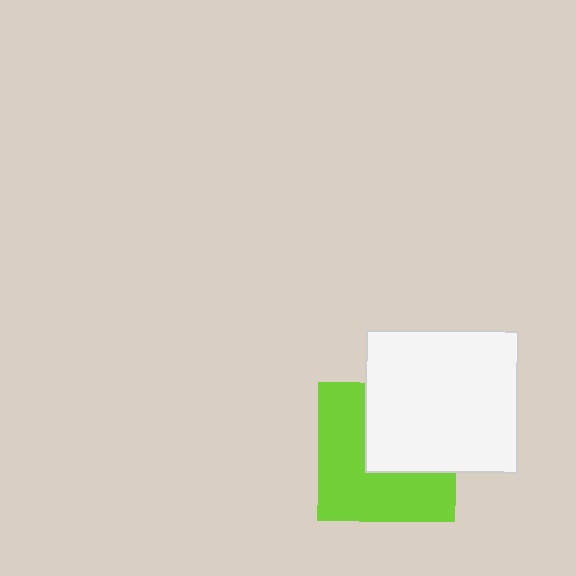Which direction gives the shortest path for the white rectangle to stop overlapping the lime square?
Moving toward the upper-right gives the shortest separation.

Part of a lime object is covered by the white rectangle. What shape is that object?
It is a square.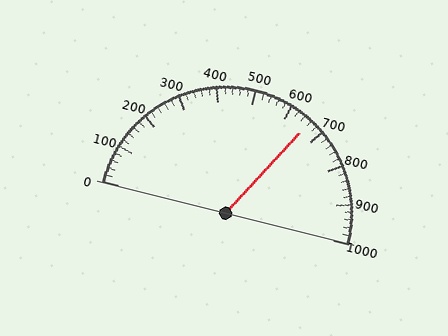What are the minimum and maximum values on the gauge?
The gauge ranges from 0 to 1000.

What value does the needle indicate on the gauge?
The needle indicates approximately 660.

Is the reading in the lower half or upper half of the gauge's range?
The reading is in the upper half of the range (0 to 1000).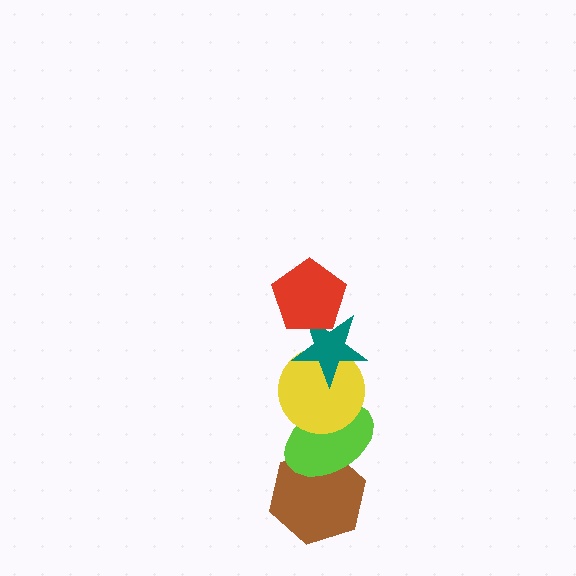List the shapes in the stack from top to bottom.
From top to bottom: the red pentagon, the teal star, the yellow circle, the lime ellipse, the brown hexagon.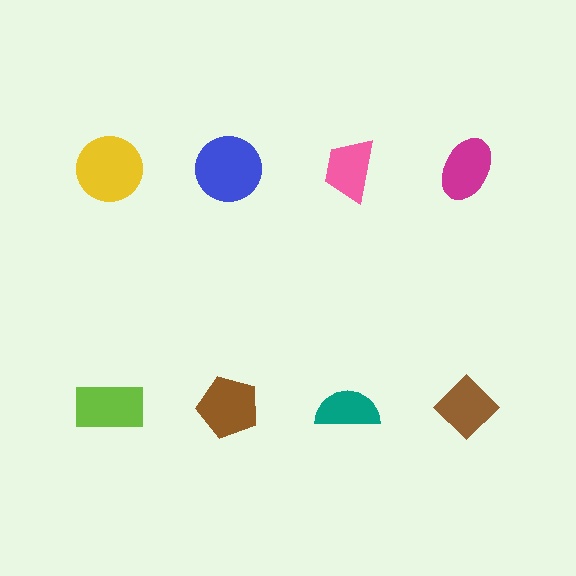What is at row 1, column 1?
A yellow circle.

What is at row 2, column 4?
A brown diamond.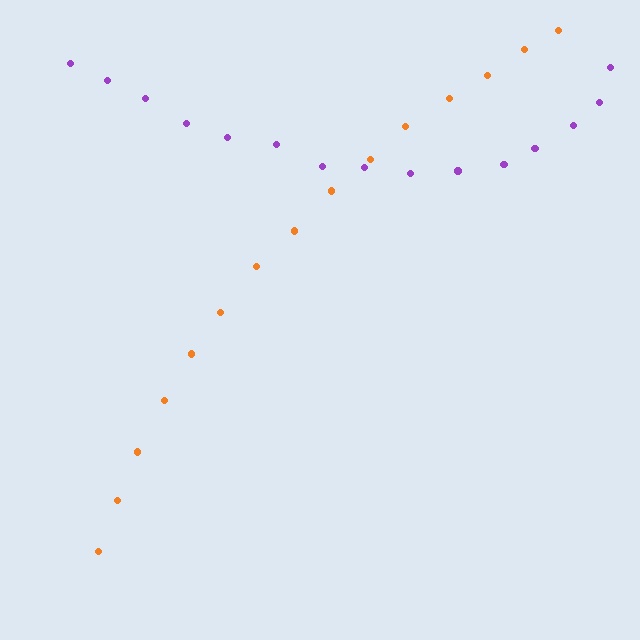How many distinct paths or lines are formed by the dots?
There are 2 distinct paths.